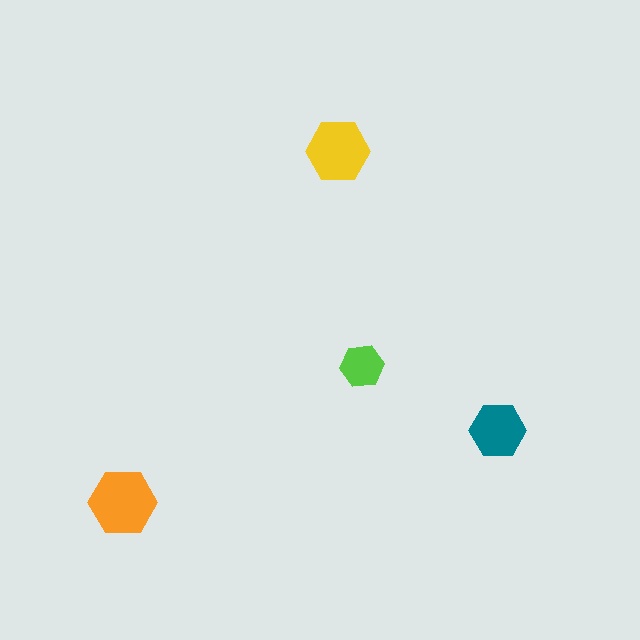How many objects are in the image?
There are 4 objects in the image.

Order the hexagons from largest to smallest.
the orange one, the yellow one, the teal one, the lime one.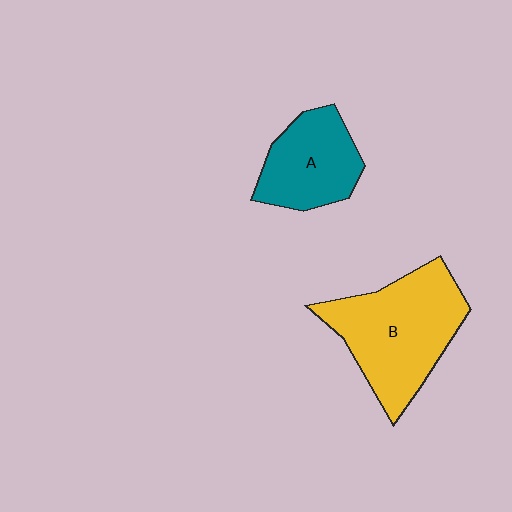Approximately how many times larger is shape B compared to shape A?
Approximately 1.6 times.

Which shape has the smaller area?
Shape A (teal).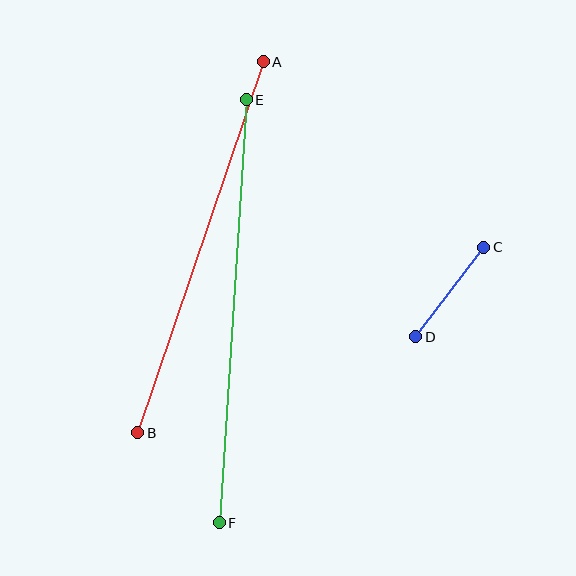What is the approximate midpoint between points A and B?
The midpoint is at approximately (200, 247) pixels.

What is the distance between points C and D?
The distance is approximately 112 pixels.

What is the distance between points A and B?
The distance is approximately 392 pixels.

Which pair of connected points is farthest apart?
Points E and F are farthest apart.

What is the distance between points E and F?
The distance is approximately 424 pixels.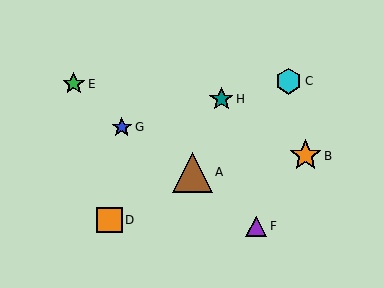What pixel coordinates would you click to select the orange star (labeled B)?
Click at (305, 156) to select the orange star B.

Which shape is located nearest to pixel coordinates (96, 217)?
The orange square (labeled D) at (110, 220) is nearest to that location.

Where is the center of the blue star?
The center of the blue star is at (122, 127).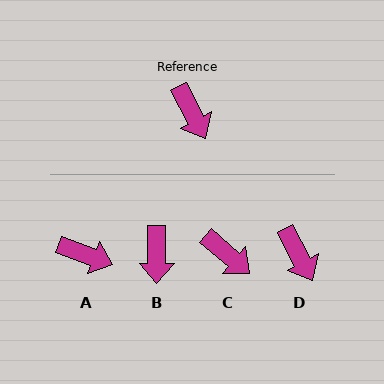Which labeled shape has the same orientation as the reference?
D.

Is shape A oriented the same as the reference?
No, it is off by about 42 degrees.